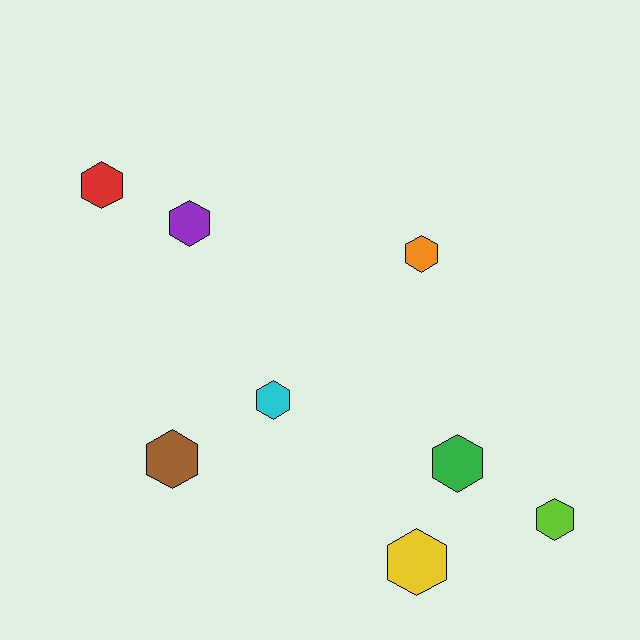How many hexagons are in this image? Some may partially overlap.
There are 8 hexagons.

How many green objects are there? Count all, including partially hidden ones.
There is 1 green object.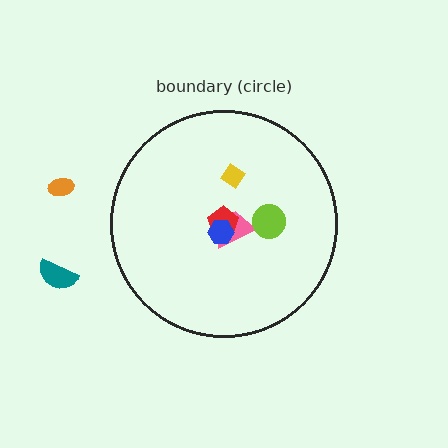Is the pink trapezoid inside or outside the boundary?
Inside.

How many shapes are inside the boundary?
5 inside, 2 outside.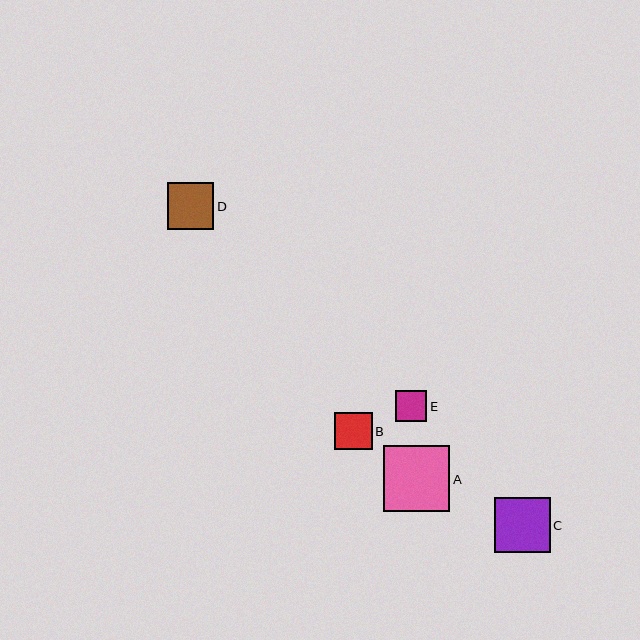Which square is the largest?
Square A is the largest with a size of approximately 66 pixels.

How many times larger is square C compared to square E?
Square C is approximately 1.8 times the size of square E.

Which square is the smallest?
Square E is the smallest with a size of approximately 31 pixels.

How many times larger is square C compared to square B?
Square C is approximately 1.5 times the size of square B.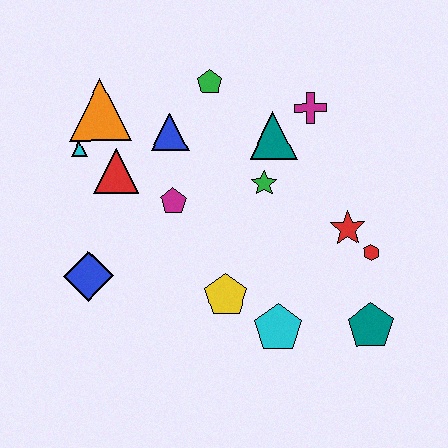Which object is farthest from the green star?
The blue diamond is farthest from the green star.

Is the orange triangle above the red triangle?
Yes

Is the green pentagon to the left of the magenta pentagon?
No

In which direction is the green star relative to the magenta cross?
The green star is below the magenta cross.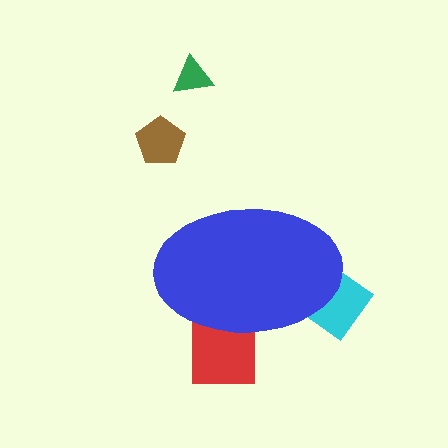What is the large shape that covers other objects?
A blue ellipse.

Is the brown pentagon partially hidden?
No, the brown pentagon is fully visible.